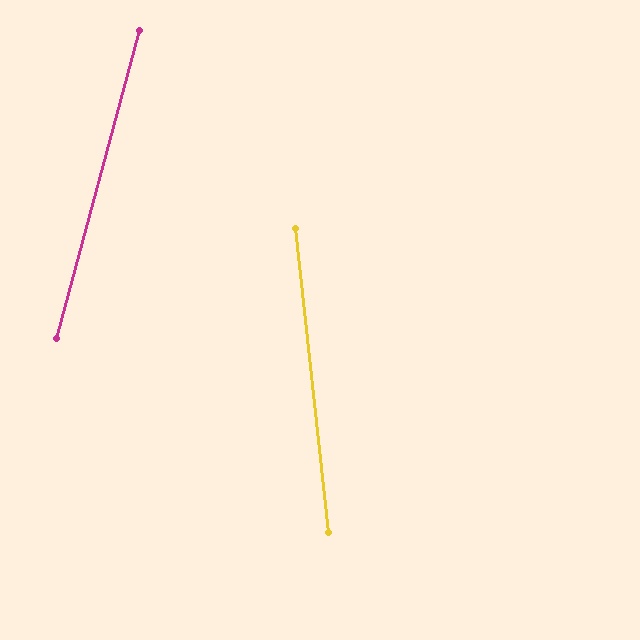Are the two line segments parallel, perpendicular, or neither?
Neither parallel nor perpendicular — they differ by about 21°.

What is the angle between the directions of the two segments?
Approximately 21 degrees.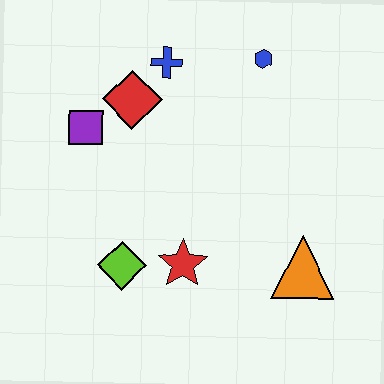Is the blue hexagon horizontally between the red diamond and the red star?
No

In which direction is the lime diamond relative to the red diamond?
The lime diamond is below the red diamond.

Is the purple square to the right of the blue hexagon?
No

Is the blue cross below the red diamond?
No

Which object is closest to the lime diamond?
The red star is closest to the lime diamond.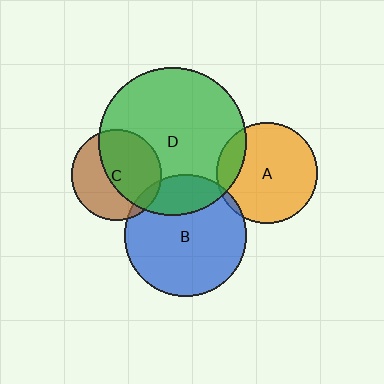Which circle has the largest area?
Circle D (green).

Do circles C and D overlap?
Yes.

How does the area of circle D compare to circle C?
Approximately 2.7 times.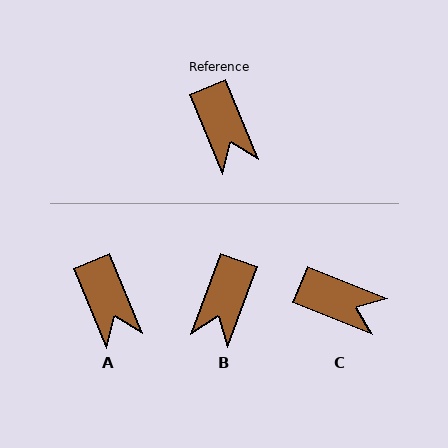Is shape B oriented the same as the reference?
No, it is off by about 43 degrees.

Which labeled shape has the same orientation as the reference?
A.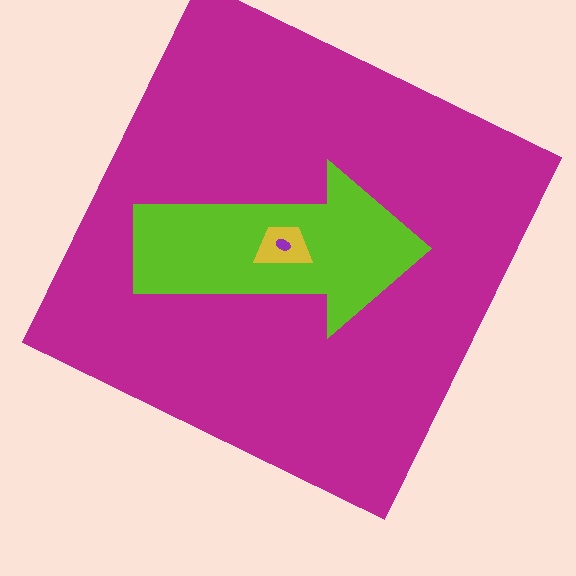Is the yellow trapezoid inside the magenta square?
Yes.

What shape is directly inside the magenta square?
The lime arrow.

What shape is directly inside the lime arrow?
The yellow trapezoid.